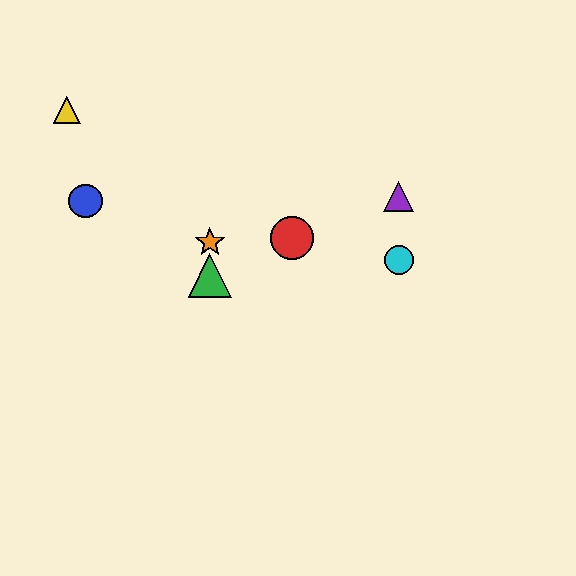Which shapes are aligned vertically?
The green triangle, the orange star are aligned vertically.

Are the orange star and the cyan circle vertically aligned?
No, the orange star is at x≈210 and the cyan circle is at x≈399.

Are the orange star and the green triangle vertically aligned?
Yes, both are at x≈210.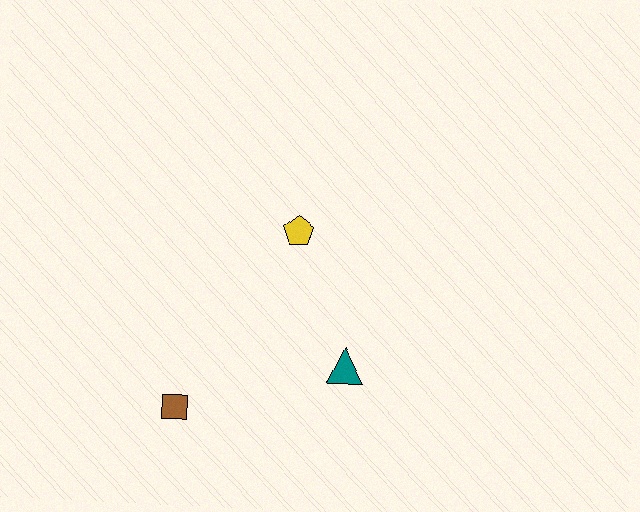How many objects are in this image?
There are 3 objects.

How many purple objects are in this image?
There are no purple objects.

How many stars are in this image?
There are no stars.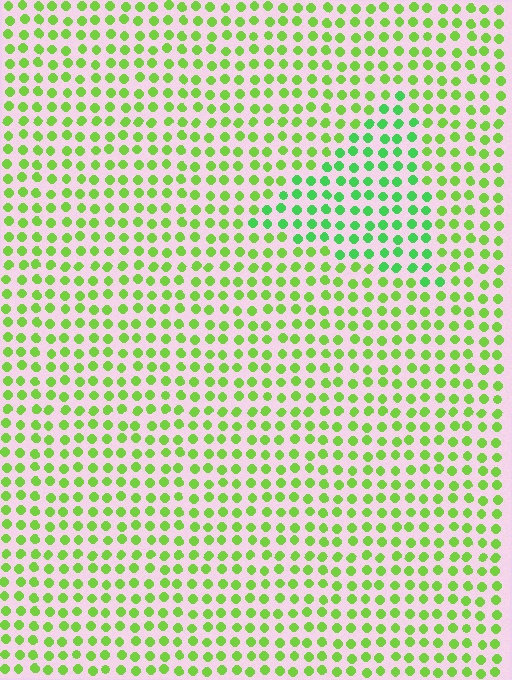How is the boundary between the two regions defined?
The boundary is defined purely by a slight shift in hue (about 30 degrees). Spacing, size, and orientation are identical on both sides.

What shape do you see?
I see a triangle.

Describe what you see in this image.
The image is filled with small lime elements in a uniform arrangement. A triangle-shaped region is visible where the elements are tinted to a slightly different hue, forming a subtle color boundary.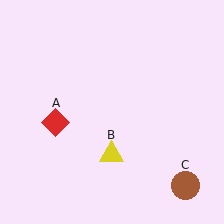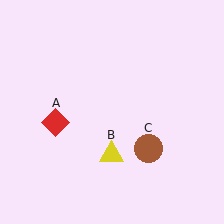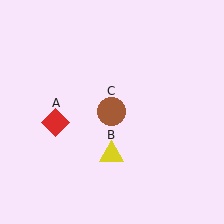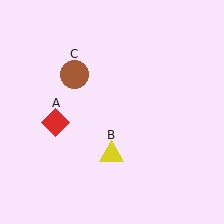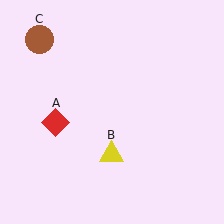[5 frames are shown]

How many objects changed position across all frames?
1 object changed position: brown circle (object C).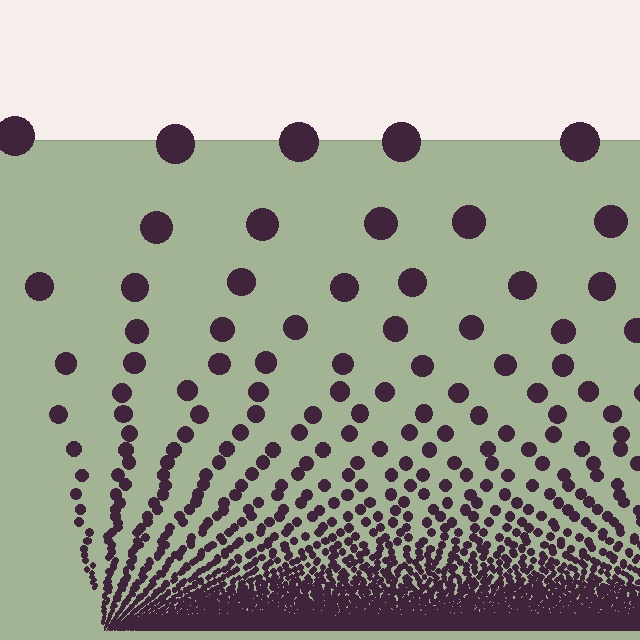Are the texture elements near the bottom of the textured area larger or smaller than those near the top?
Smaller. The gradient is inverted — elements near the bottom are smaller and denser.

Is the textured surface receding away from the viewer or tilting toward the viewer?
The surface appears to tilt toward the viewer. Texture elements get larger and sparser toward the top.